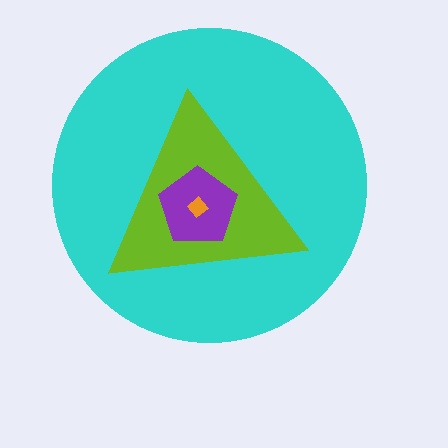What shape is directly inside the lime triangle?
The purple pentagon.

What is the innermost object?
The orange diamond.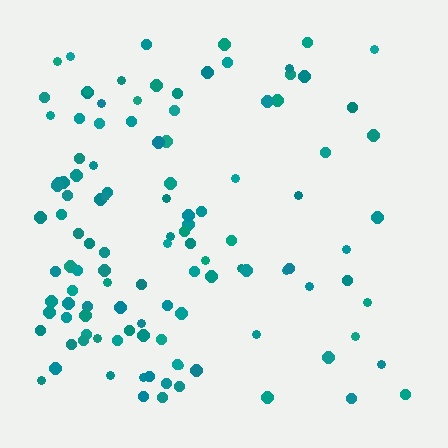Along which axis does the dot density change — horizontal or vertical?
Horizontal.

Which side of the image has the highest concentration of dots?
The left.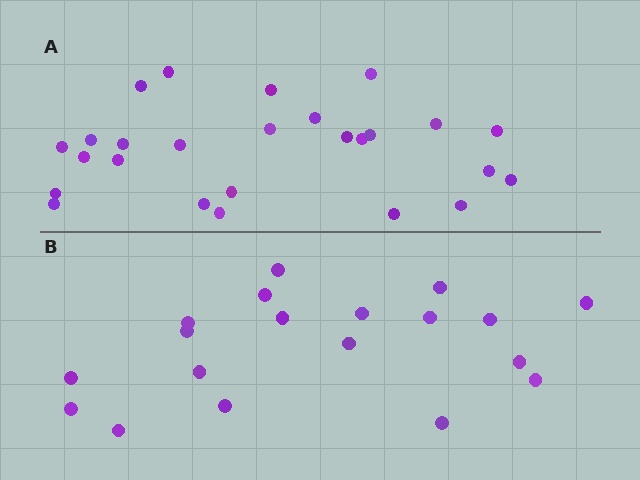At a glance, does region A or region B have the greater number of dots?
Region A (the top region) has more dots.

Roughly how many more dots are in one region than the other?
Region A has roughly 8 or so more dots than region B.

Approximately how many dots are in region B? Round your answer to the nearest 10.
About 20 dots. (The exact count is 19, which rounds to 20.)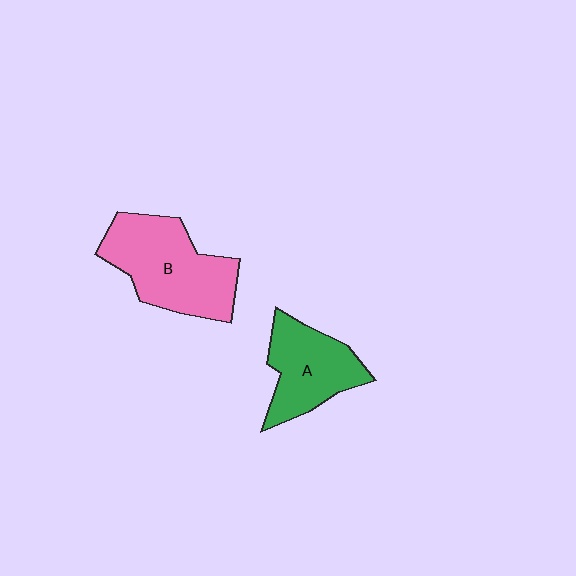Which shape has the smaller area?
Shape A (green).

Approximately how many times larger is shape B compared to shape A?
Approximately 1.4 times.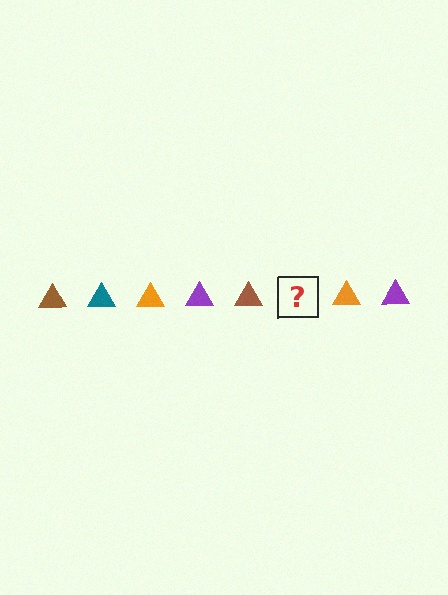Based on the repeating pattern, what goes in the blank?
The blank should be a teal triangle.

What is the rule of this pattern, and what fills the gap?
The rule is that the pattern cycles through brown, teal, orange, purple triangles. The gap should be filled with a teal triangle.